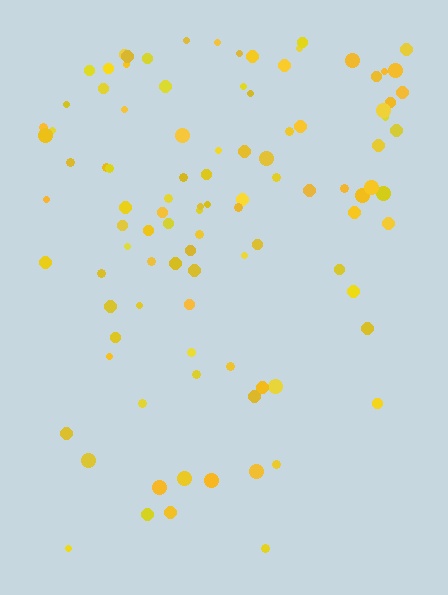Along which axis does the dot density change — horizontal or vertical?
Vertical.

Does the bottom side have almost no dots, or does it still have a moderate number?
Still a moderate number, just noticeably fewer than the top.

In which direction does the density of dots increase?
From bottom to top, with the top side densest.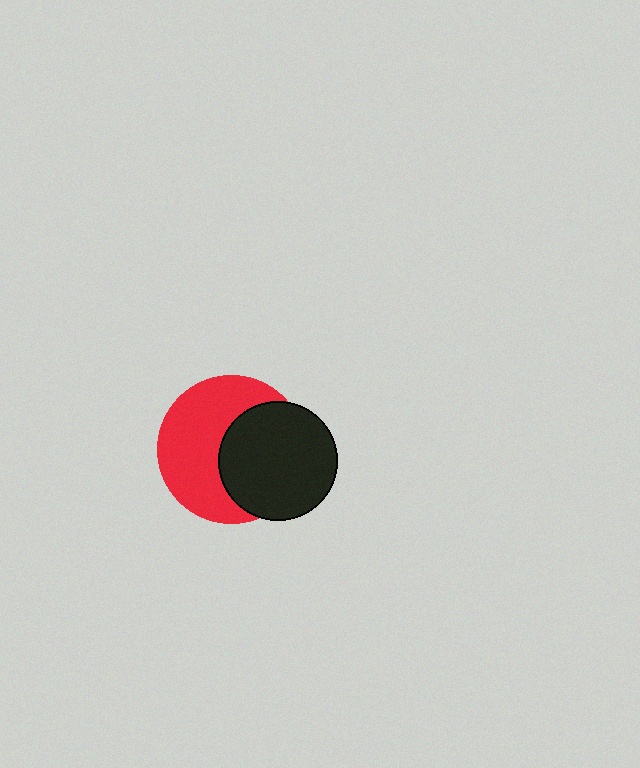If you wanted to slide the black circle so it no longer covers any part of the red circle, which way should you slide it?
Slide it right — that is the most direct way to separate the two shapes.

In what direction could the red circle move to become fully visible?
The red circle could move left. That would shift it out from behind the black circle entirely.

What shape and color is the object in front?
The object in front is a black circle.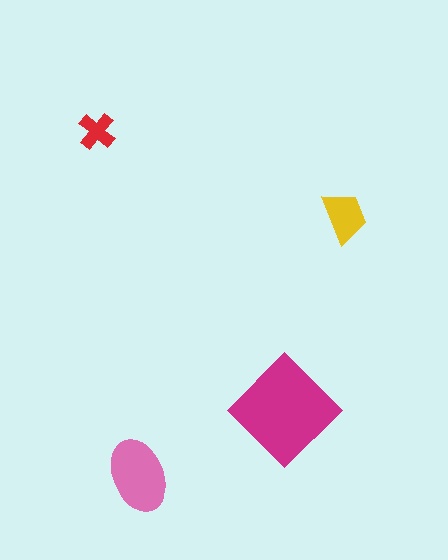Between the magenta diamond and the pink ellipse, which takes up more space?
The magenta diamond.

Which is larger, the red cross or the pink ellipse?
The pink ellipse.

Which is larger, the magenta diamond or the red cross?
The magenta diamond.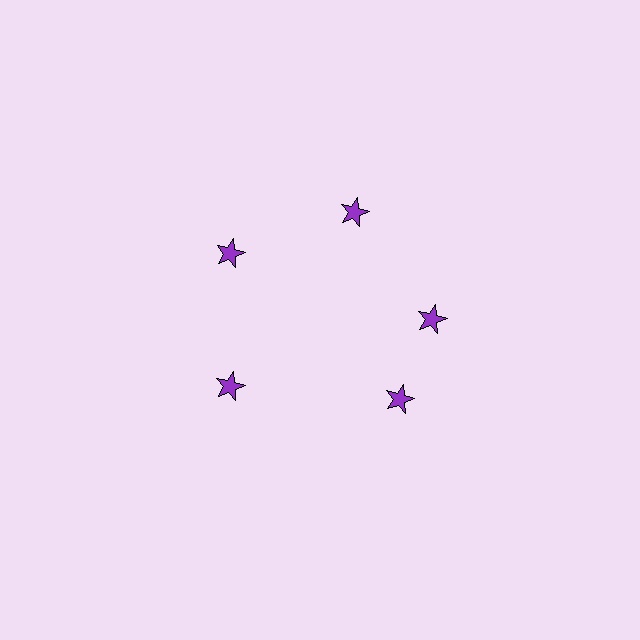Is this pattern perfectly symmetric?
No. The 5 purple stars are arranged in a ring, but one element near the 5 o'clock position is rotated out of alignment along the ring, breaking the 5-fold rotational symmetry.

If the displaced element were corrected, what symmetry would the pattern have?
It would have 5-fold rotational symmetry — the pattern would map onto itself every 72 degrees.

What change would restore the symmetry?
The symmetry would be restored by rotating it back into even spacing with its neighbors so that all 5 stars sit at equal angles and equal distance from the center.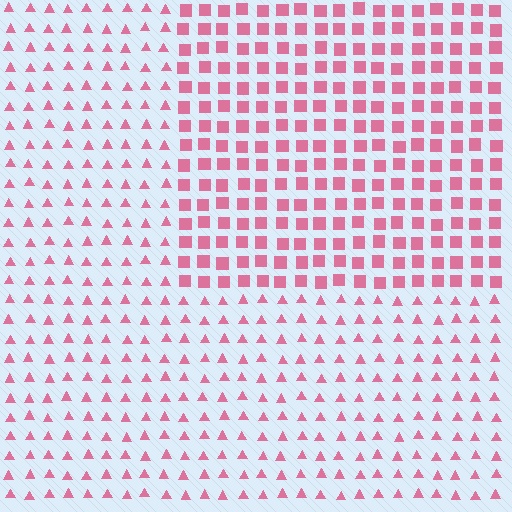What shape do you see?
I see a rectangle.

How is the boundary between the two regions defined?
The boundary is defined by a change in element shape: squares inside vs. triangles outside. All elements share the same color and spacing.